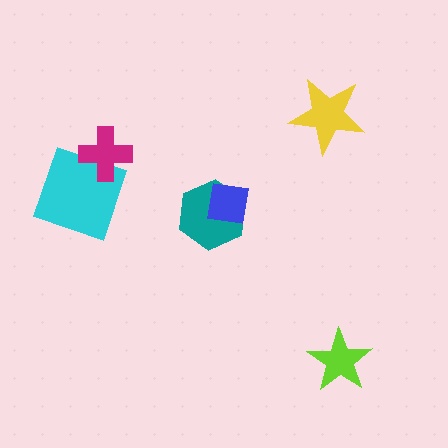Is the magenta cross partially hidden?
No, no other shape covers it.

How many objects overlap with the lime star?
0 objects overlap with the lime star.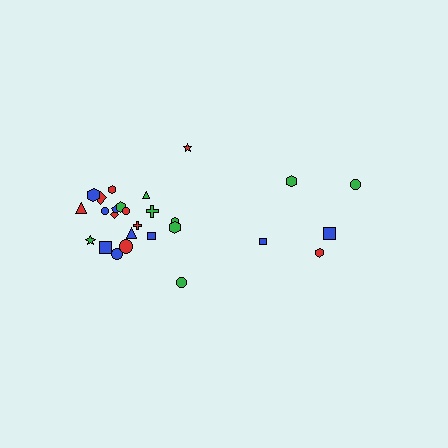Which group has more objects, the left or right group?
The left group.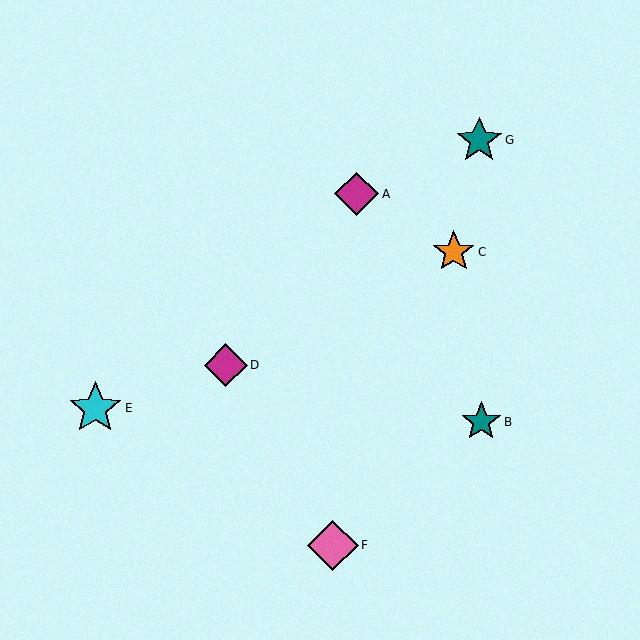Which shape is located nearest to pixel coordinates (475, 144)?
The teal star (labeled G) at (479, 140) is nearest to that location.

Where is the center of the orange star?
The center of the orange star is at (454, 252).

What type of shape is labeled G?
Shape G is a teal star.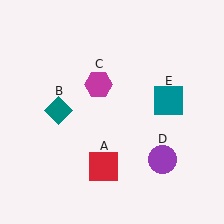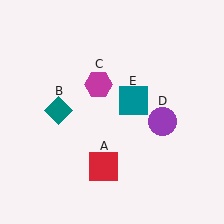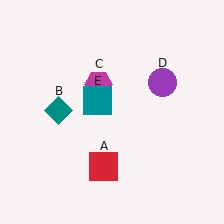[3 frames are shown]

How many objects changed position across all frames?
2 objects changed position: purple circle (object D), teal square (object E).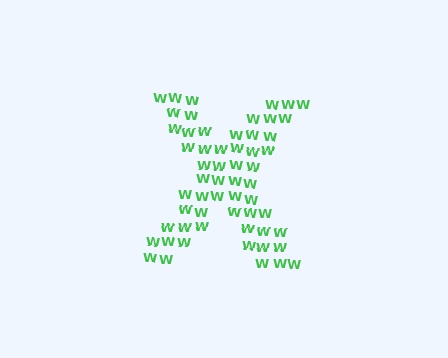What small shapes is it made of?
It is made of small letter W's.